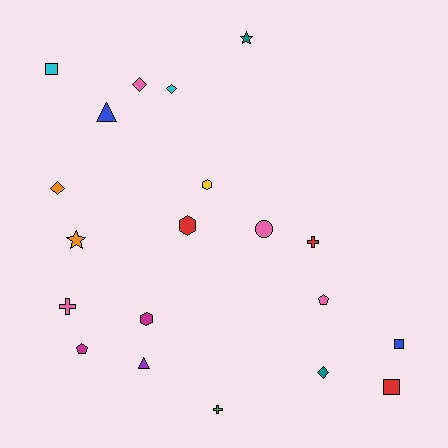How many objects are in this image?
There are 20 objects.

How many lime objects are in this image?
There are no lime objects.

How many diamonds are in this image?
There are 4 diamonds.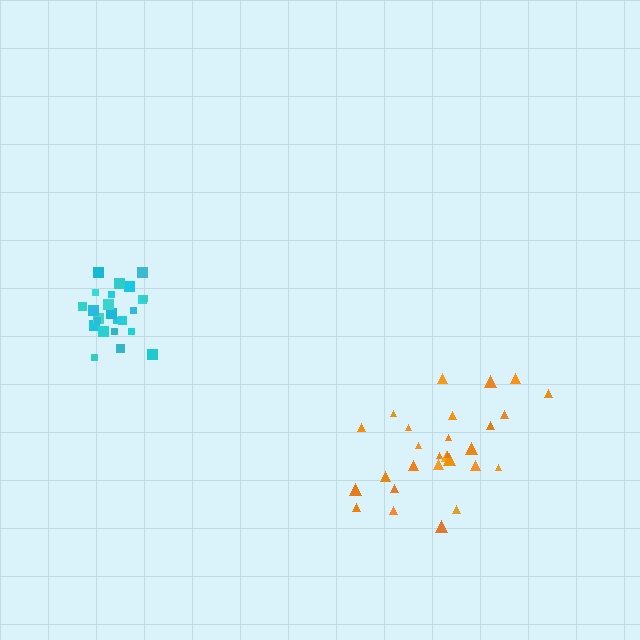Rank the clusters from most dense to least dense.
cyan, orange.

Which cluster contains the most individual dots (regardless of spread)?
Orange (28).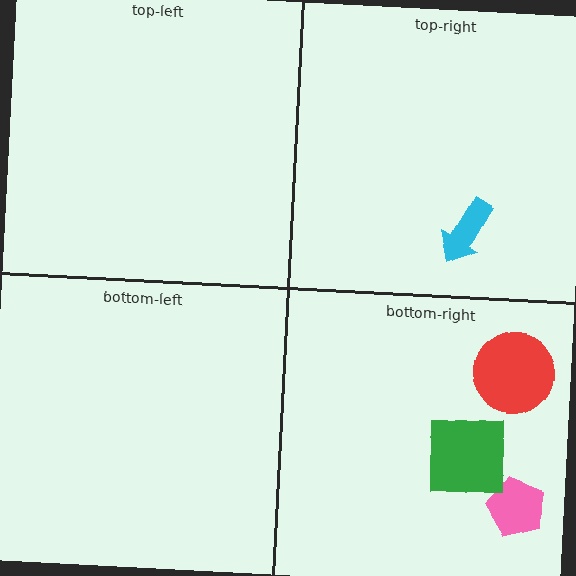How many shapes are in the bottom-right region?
3.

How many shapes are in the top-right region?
1.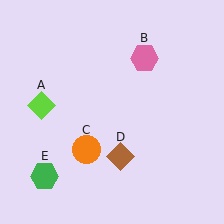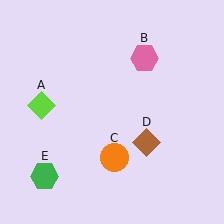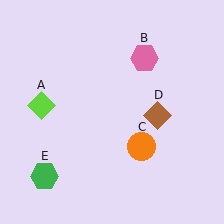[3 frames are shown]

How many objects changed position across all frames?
2 objects changed position: orange circle (object C), brown diamond (object D).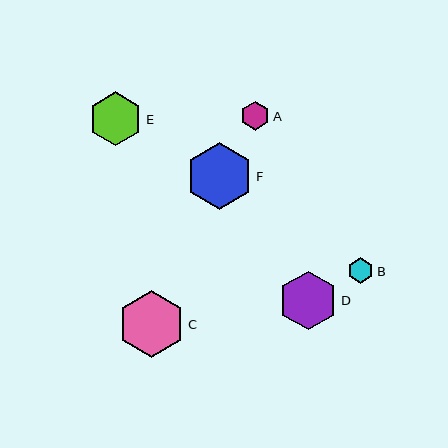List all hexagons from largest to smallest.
From largest to smallest: C, F, D, E, A, B.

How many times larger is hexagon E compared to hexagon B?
Hexagon E is approximately 2.1 times the size of hexagon B.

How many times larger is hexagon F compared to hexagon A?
Hexagon F is approximately 2.3 times the size of hexagon A.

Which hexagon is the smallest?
Hexagon B is the smallest with a size of approximately 26 pixels.